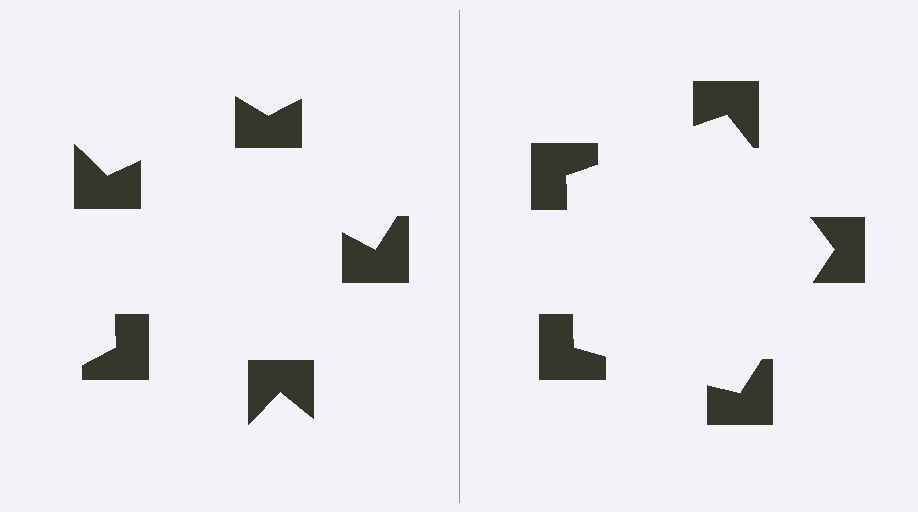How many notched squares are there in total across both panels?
10 — 5 on each side.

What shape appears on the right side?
An illusory pentagon.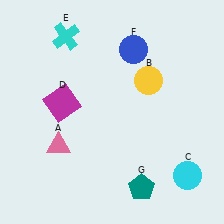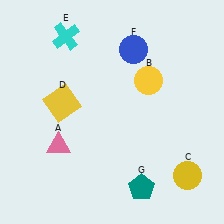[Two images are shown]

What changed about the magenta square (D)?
In Image 1, D is magenta. In Image 2, it changed to yellow.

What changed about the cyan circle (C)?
In Image 1, C is cyan. In Image 2, it changed to yellow.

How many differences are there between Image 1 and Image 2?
There are 2 differences between the two images.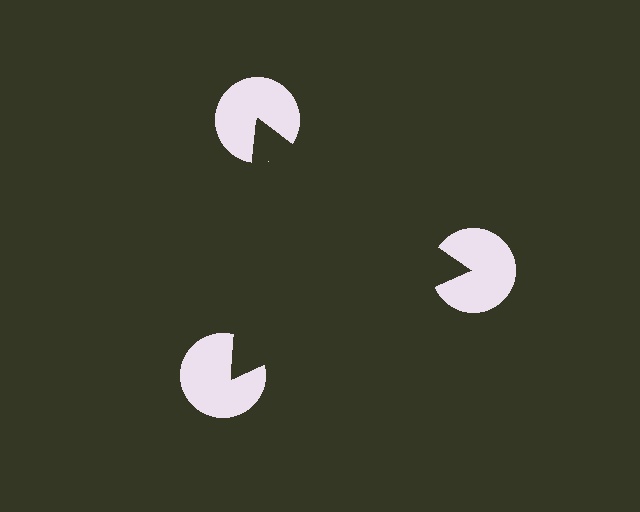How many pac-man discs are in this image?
There are 3 — one at each vertex of the illusory triangle.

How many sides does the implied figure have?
3 sides.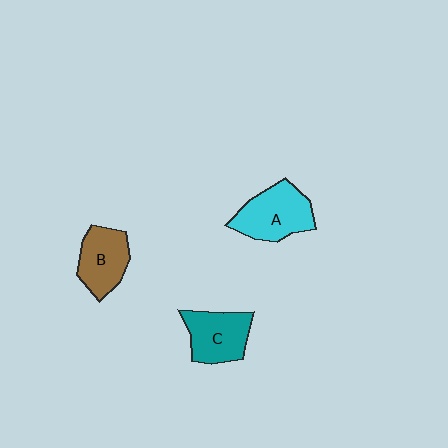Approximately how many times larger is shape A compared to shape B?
Approximately 1.2 times.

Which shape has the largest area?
Shape A (cyan).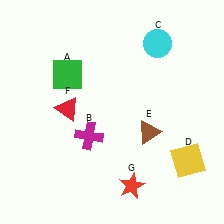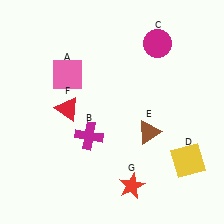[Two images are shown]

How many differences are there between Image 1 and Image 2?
There are 2 differences between the two images.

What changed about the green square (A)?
In Image 1, A is green. In Image 2, it changed to pink.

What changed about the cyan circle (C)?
In Image 1, C is cyan. In Image 2, it changed to magenta.